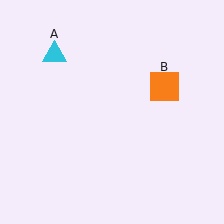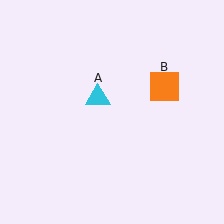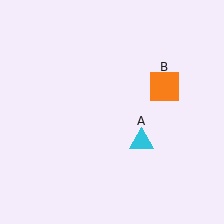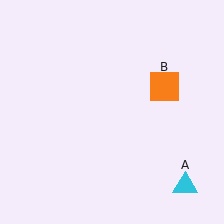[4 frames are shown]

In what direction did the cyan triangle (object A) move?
The cyan triangle (object A) moved down and to the right.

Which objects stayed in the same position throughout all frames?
Orange square (object B) remained stationary.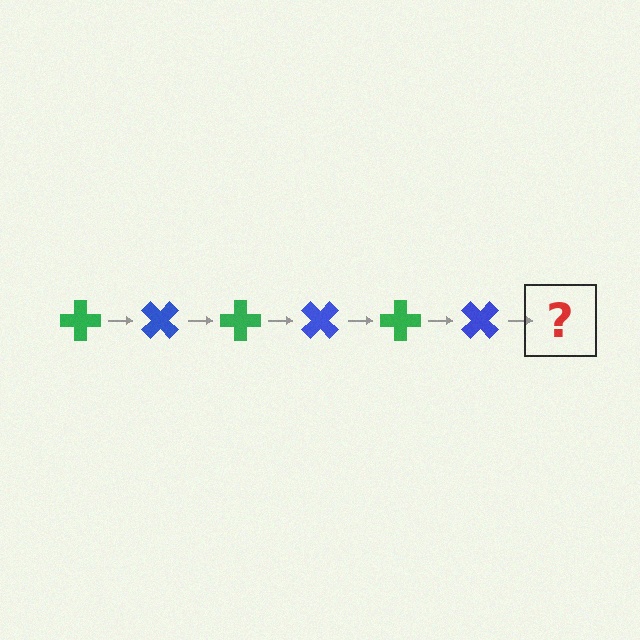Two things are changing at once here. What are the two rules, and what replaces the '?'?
The two rules are that it rotates 45 degrees each step and the color cycles through green and blue. The '?' should be a green cross, rotated 270 degrees from the start.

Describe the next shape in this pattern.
It should be a green cross, rotated 270 degrees from the start.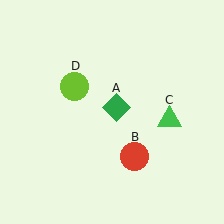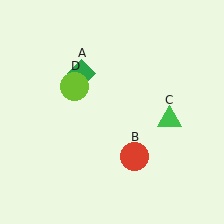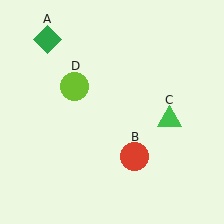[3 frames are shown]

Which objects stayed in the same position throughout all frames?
Red circle (object B) and green triangle (object C) and lime circle (object D) remained stationary.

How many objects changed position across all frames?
1 object changed position: green diamond (object A).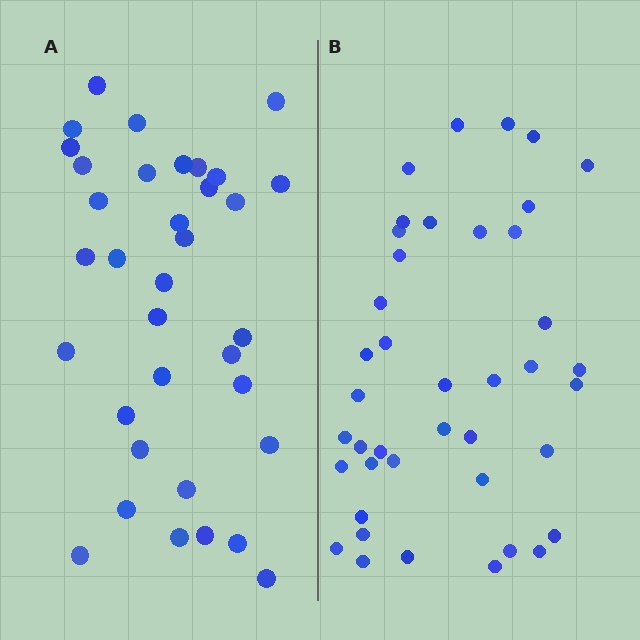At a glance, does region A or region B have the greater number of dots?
Region B (the right region) has more dots.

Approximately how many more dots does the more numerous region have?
Region B has about 6 more dots than region A.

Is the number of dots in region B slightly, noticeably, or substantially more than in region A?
Region B has only slightly more — the two regions are fairly close. The ratio is roughly 1.2 to 1.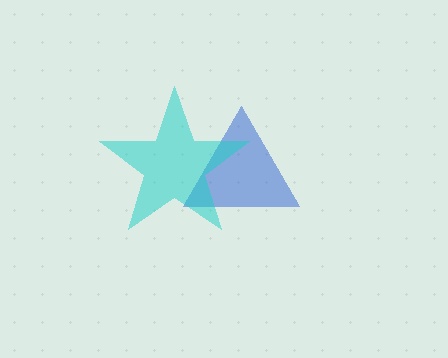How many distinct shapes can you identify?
There are 2 distinct shapes: a blue triangle, a cyan star.